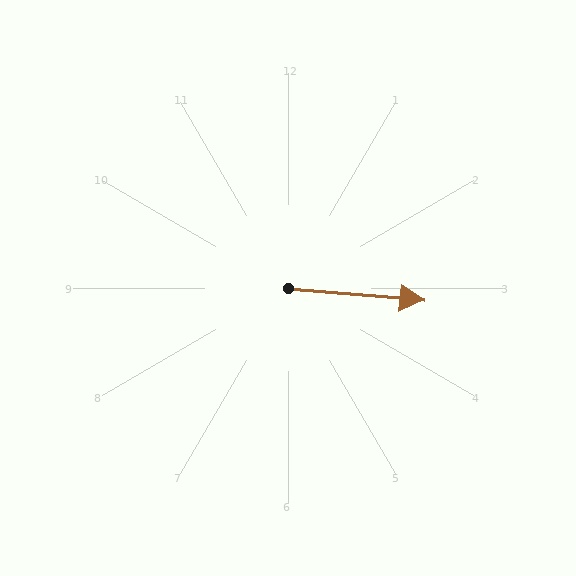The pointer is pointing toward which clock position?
Roughly 3 o'clock.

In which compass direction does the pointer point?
East.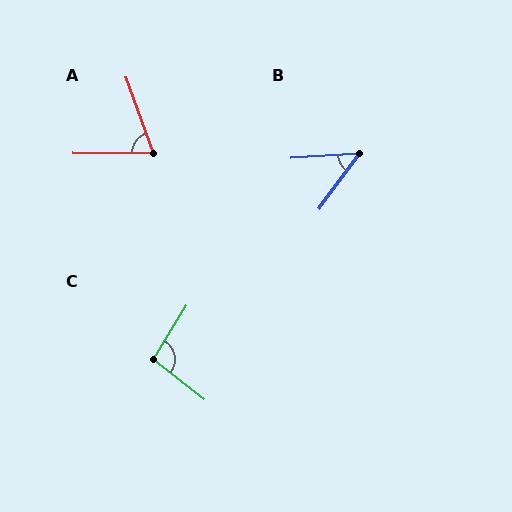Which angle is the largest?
C, at approximately 97 degrees.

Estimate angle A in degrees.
Approximately 70 degrees.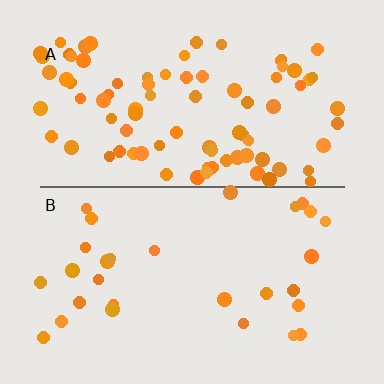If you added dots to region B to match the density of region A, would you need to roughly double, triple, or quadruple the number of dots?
Approximately triple.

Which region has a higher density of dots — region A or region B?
A (the top).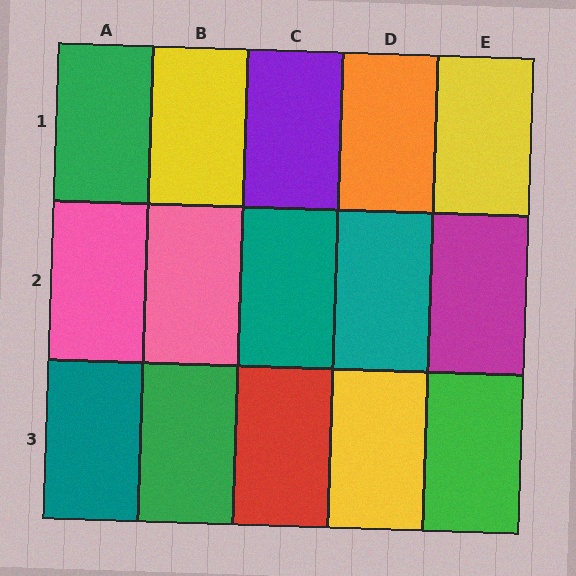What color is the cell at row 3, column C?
Red.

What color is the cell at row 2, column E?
Magenta.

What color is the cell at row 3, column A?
Teal.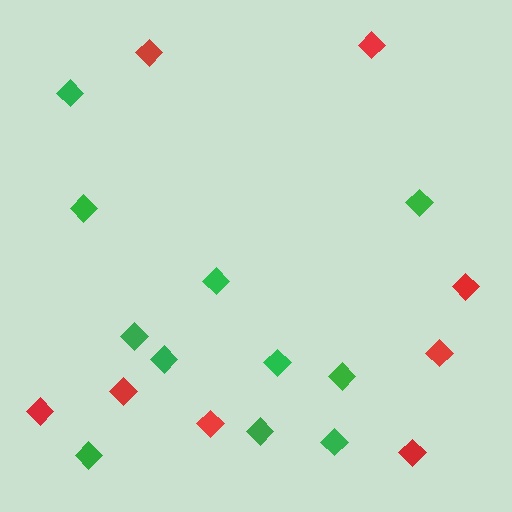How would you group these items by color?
There are 2 groups: one group of red diamonds (8) and one group of green diamonds (11).